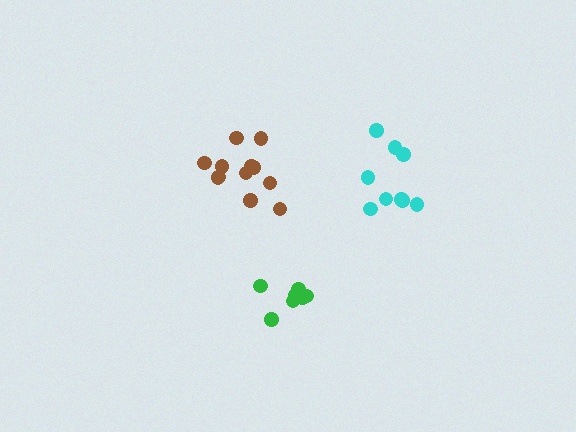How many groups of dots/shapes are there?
There are 3 groups.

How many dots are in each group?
Group 1: 12 dots, Group 2: 7 dots, Group 3: 9 dots (28 total).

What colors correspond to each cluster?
The clusters are colored: brown, green, cyan.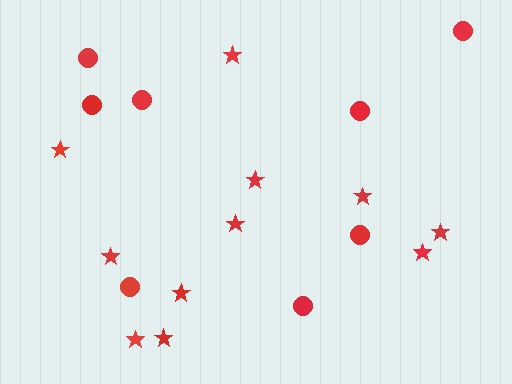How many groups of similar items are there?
There are 2 groups: one group of stars (11) and one group of circles (8).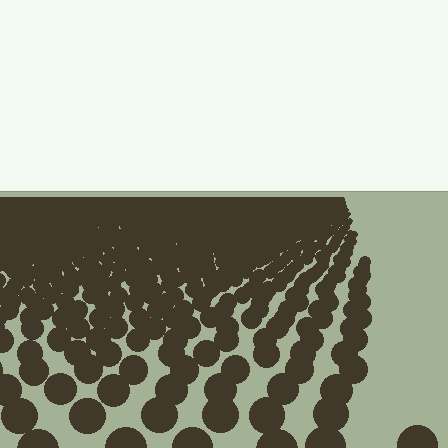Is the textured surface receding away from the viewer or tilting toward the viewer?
The surface is receding away from the viewer. Texture elements get smaller and denser toward the top.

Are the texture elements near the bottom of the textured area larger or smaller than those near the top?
Larger. Near the bottom, elements are closer to the viewer and appear at a bigger on-screen size.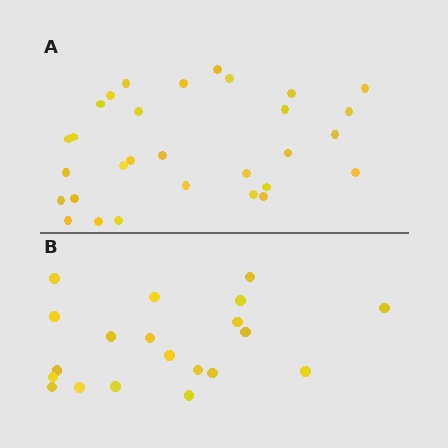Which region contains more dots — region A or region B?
Region A (the top region) has more dots.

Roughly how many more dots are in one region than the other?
Region A has roughly 10 or so more dots than region B.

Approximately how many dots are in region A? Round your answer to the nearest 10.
About 30 dots.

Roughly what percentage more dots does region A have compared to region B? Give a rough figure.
About 50% more.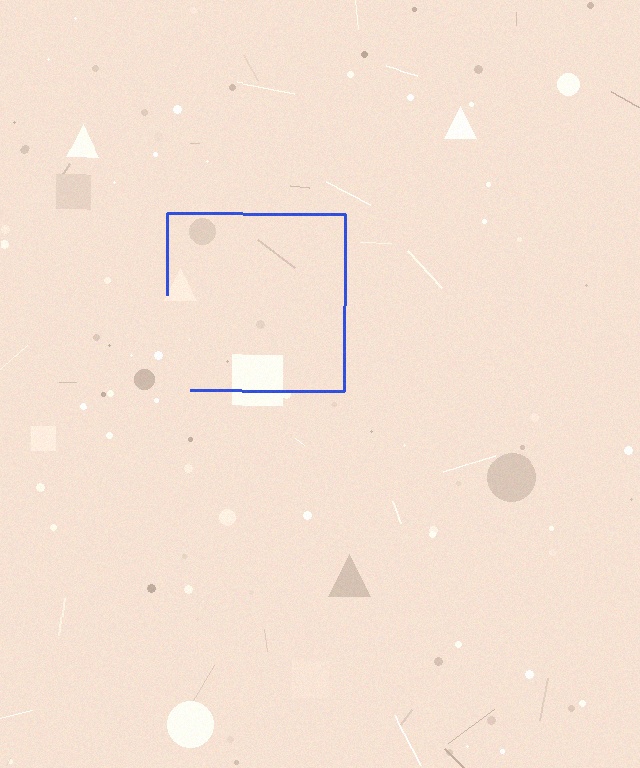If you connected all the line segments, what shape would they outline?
They would outline a square.